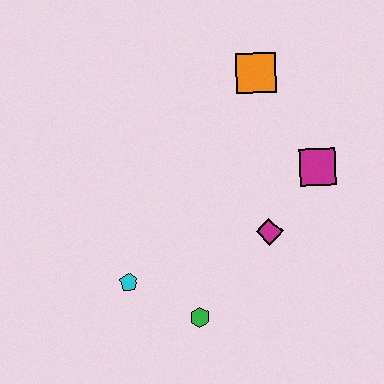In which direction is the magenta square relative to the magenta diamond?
The magenta square is above the magenta diamond.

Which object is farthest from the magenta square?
The cyan pentagon is farthest from the magenta square.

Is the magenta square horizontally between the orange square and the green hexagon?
No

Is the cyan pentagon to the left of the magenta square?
Yes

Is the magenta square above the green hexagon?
Yes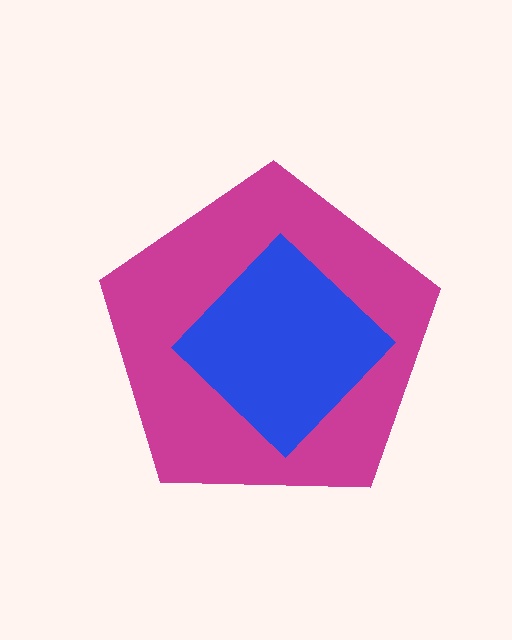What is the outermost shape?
The magenta pentagon.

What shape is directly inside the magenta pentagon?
The blue diamond.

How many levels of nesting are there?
2.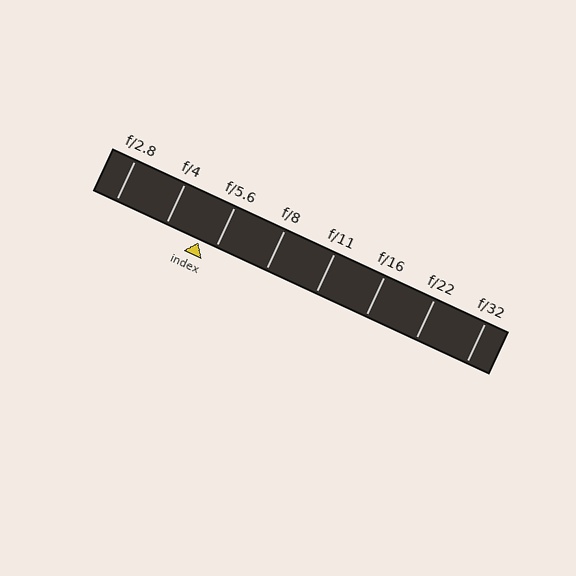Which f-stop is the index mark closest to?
The index mark is closest to f/5.6.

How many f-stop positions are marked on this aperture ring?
There are 8 f-stop positions marked.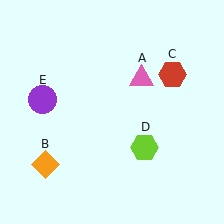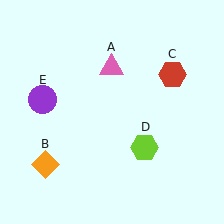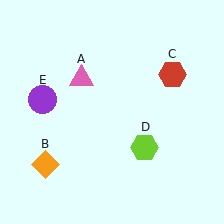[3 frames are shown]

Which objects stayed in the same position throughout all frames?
Orange diamond (object B) and red hexagon (object C) and lime hexagon (object D) and purple circle (object E) remained stationary.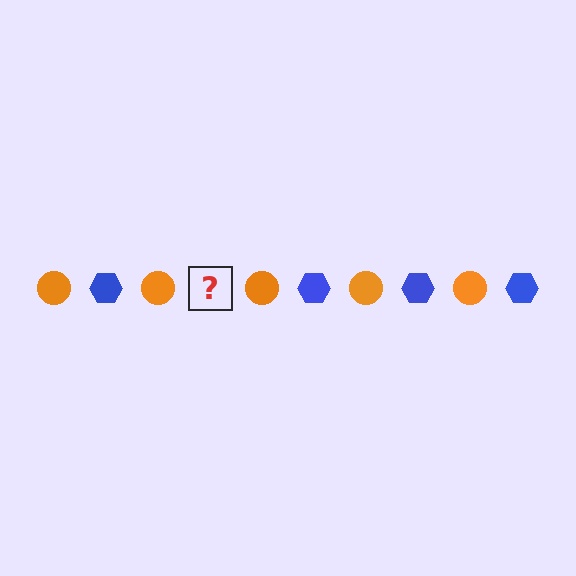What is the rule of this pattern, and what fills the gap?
The rule is that the pattern alternates between orange circle and blue hexagon. The gap should be filled with a blue hexagon.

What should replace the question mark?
The question mark should be replaced with a blue hexagon.